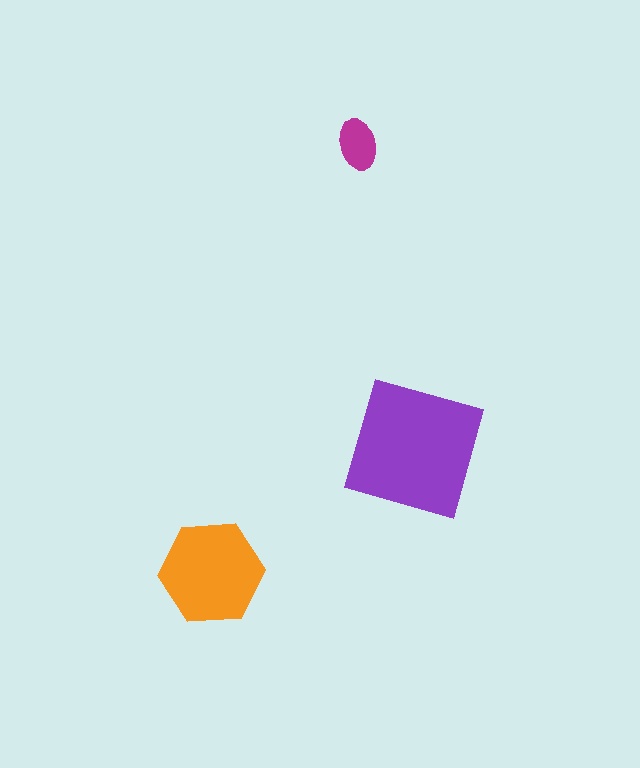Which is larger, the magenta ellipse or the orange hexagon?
The orange hexagon.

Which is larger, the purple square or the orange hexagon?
The purple square.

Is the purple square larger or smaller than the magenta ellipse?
Larger.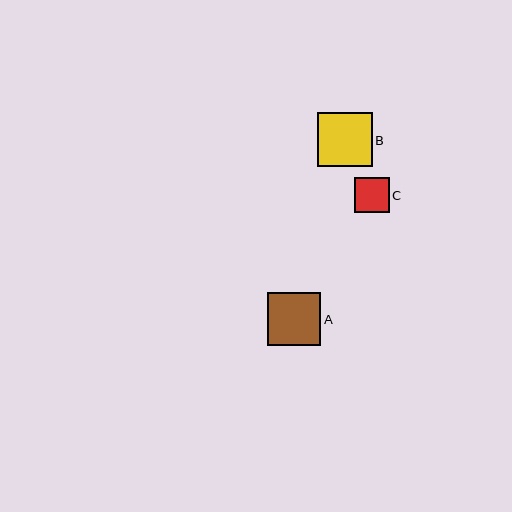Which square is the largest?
Square B is the largest with a size of approximately 54 pixels.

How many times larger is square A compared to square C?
Square A is approximately 1.5 times the size of square C.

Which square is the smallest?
Square C is the smallest with a size of approximately 35 pixels.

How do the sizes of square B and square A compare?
Square B and square A are approximately the same size.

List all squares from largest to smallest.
From largest to smallest: B, A, C.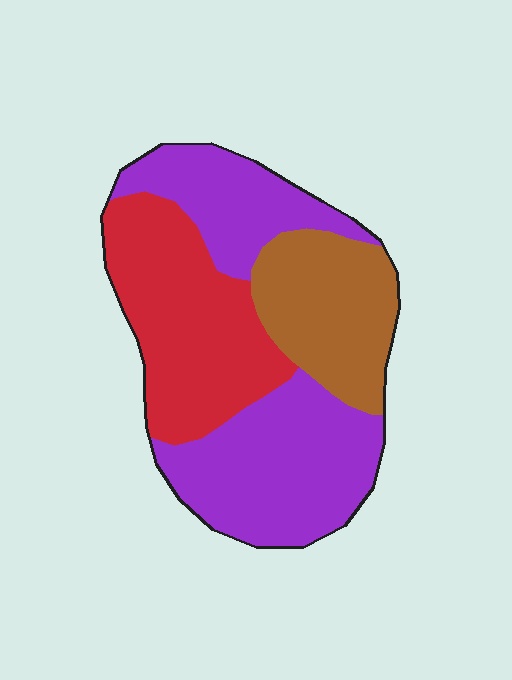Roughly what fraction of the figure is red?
Red takes up about one third (1/3) of the figure.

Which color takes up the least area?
Brown, at roughly 20%.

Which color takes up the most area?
Purple, at roughly 45%.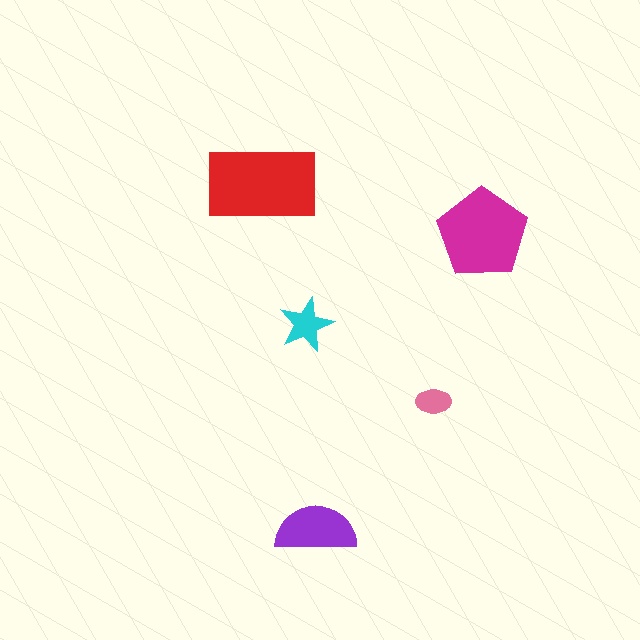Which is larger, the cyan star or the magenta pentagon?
The magenta pentagon.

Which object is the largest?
The red rectangle.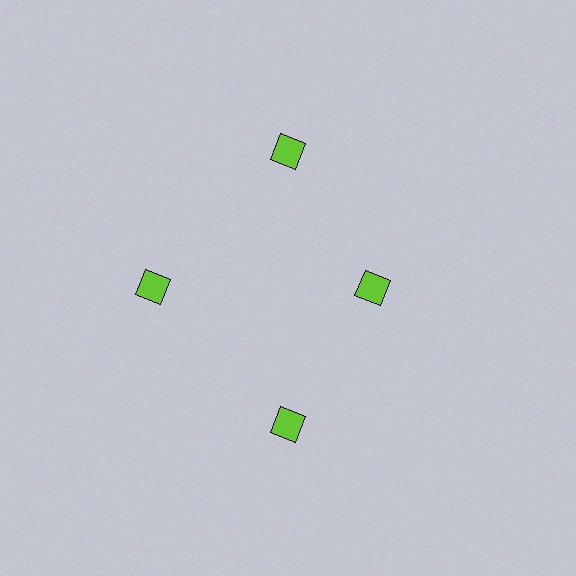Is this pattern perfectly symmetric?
No. The 4 lime diamonds are arranged in a ring, but one element near the 3 o'clock position is pulled inward toward the center, breaking the 4-fold rotational symmetry.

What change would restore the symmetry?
The symmetry would be restored by moving it outward, back onto the ring so that all 4 diamonds sit at equal angles and equal distance from the center.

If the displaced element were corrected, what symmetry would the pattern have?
It would have 4-fold rotational symmetry — the pattern would map onto itself every 90 degrees.